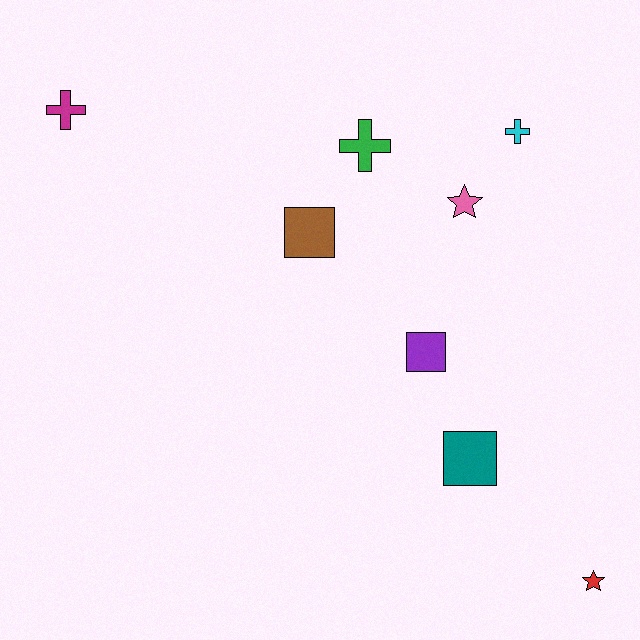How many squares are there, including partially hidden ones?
There are 3 squares.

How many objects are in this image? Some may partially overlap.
There are 8 objects.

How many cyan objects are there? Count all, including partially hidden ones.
There is 1 cyan object.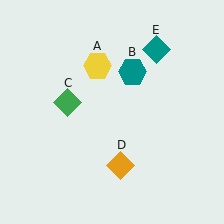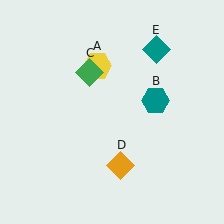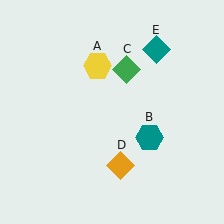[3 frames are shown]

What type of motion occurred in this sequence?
The teal hexagon (object B), green diamond (object C) rotated clockwise around the center of the scene.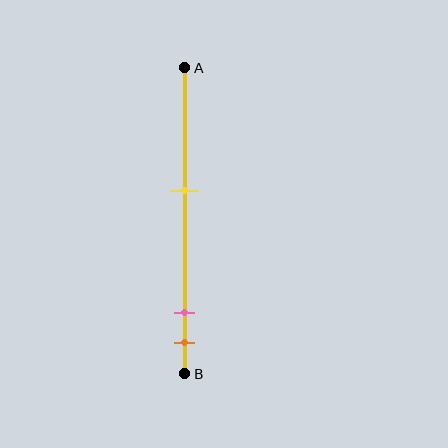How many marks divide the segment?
There are 3 marks dividing the segment.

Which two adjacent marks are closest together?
The pink and orange marks are the closest adjacent pair.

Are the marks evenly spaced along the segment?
No, the marks are not evenly spaced.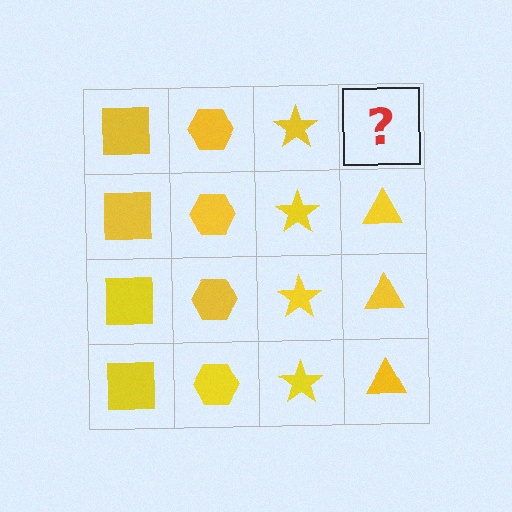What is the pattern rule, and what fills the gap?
The rule is that each column has a consistent shape. The gap should be filled with a yellow triangle.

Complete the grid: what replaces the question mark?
The question mark should be replaced with a yellow triangle.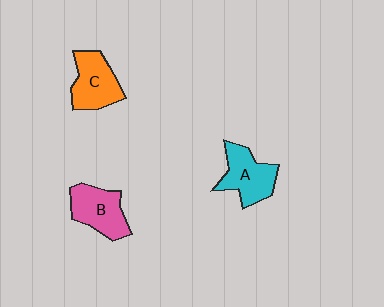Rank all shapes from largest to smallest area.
From largest to smallest: A (cyan), C (orange), B (pink).